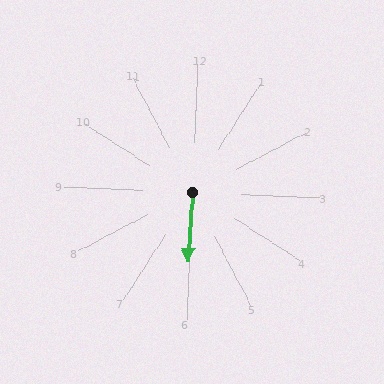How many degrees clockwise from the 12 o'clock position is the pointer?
Approximately 181 degrees.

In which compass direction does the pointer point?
South.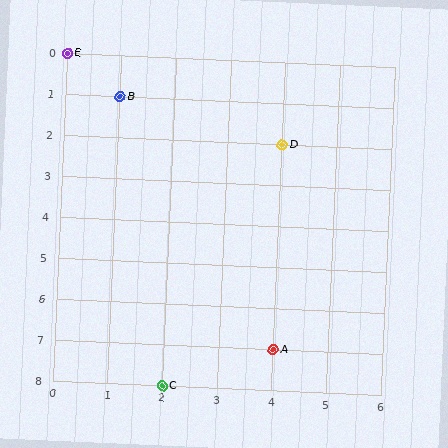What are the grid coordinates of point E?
Point E is at grid coordinates (0, 0).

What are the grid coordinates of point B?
Point B is at grid coordinates (1, 1).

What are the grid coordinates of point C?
Point C is at grid coordinates (2, 8).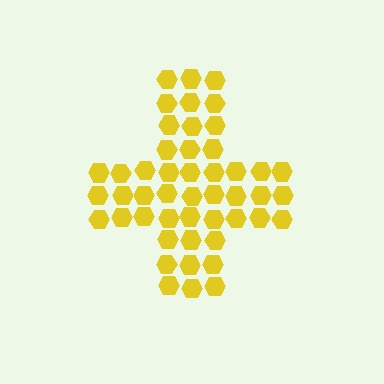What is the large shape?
The large shape is a cross.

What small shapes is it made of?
It is made of small hexagons.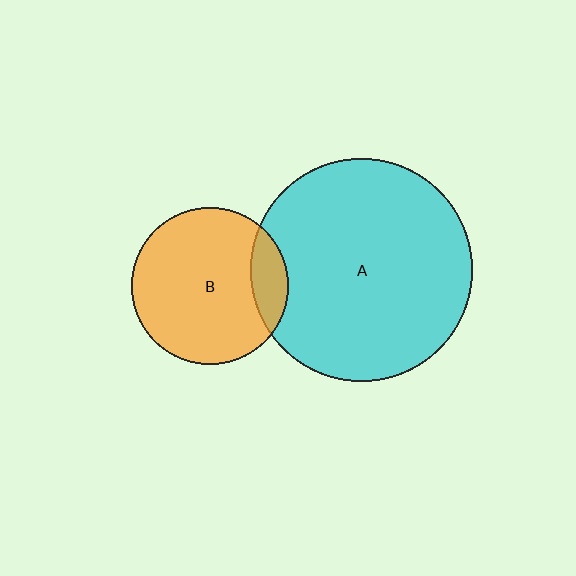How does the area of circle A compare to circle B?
Approximately 2.0 times.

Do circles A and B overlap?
Yes.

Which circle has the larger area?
Circle A (cyan).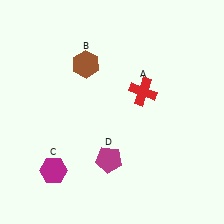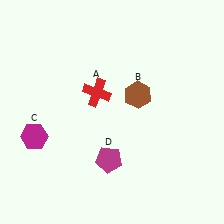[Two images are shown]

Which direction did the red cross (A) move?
The red cross (A) moved left.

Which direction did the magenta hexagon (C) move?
The magenta hexagon (C) moved up.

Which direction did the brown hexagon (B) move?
The brown hexagon (B) moved right.